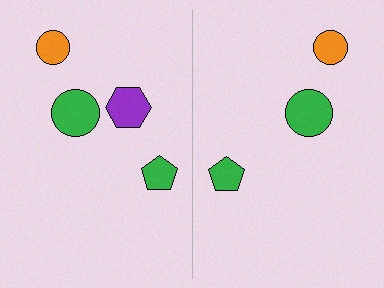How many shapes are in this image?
There are 7 shapes in this image.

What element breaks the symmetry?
A purple hexagon is missing from the right side.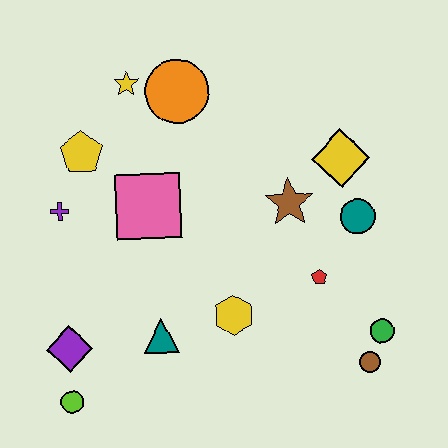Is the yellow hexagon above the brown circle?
Yes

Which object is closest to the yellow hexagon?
The teal triangle is closest to the yellow hexagon.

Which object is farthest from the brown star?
The lime circle is farthest from the brown star.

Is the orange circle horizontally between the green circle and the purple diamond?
Yes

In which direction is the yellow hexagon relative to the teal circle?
The yellow hexagon is to the left of the teal circle.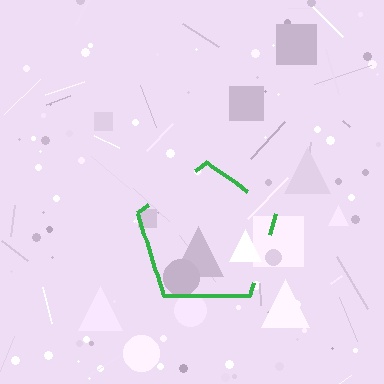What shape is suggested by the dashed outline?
The dashed outline suggests a pentagon.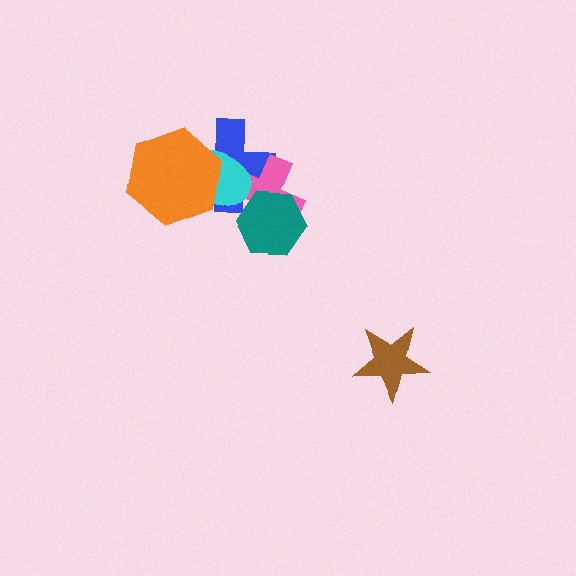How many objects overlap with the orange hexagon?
2 objects overlap with the orange hexagon.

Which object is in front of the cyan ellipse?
The orange hexagon is in front of the cyan ellipse.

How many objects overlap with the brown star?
0 objects overlap with the brown star.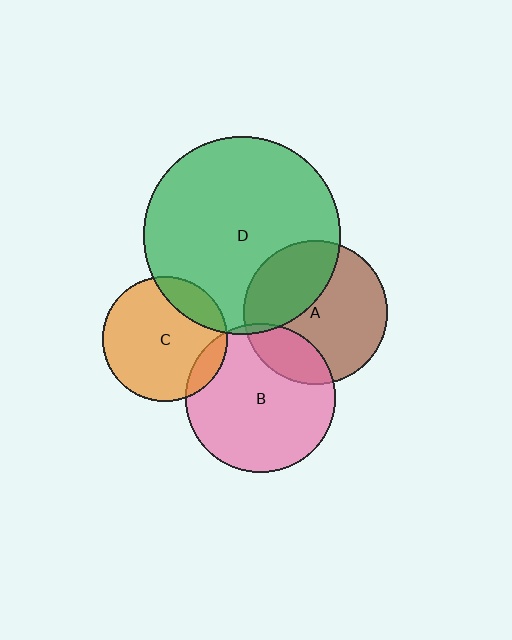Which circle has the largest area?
Circle D (green).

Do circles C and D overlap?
Yes.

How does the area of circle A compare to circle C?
Approximately 1.3 times.